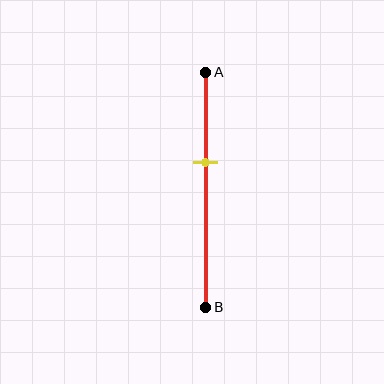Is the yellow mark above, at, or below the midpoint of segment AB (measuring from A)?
The yellow mark is above the midpoint of segment AB.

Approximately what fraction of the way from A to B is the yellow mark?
The yellow mark is approximately 40% of the way from A to B.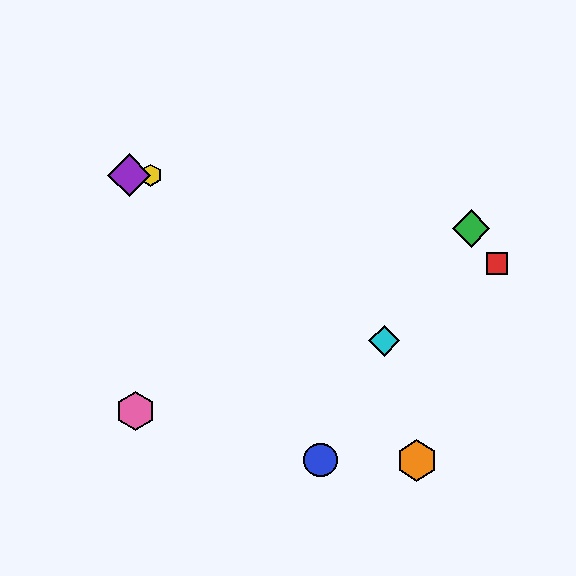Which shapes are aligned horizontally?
The yellow hexagon, the purple diamond are aligned horizontally.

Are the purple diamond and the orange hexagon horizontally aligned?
No, the purple diamond is at y≈175 and the orange hexagon is at y≈460.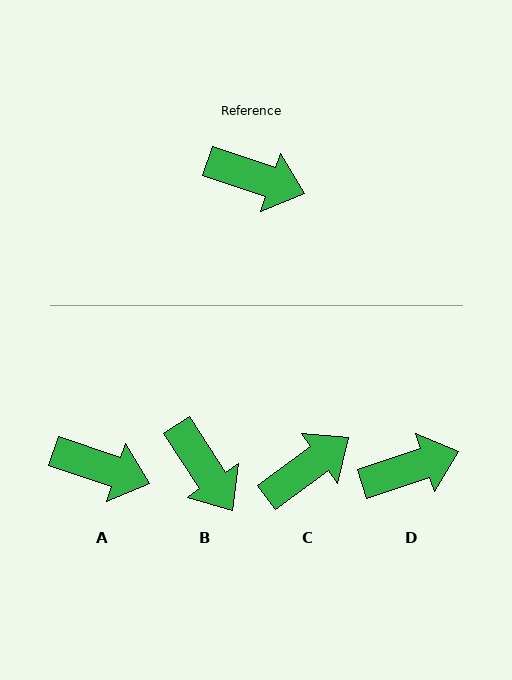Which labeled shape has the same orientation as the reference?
A.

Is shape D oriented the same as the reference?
No, it is off by about 37 degrees.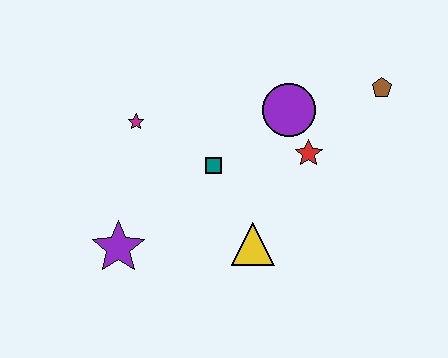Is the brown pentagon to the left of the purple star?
No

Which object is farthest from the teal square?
The brown pentagon is farthest from the teal square.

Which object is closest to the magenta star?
The teal square is closest to the magenta star.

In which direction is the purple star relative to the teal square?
The purple star is to the left of the teal square.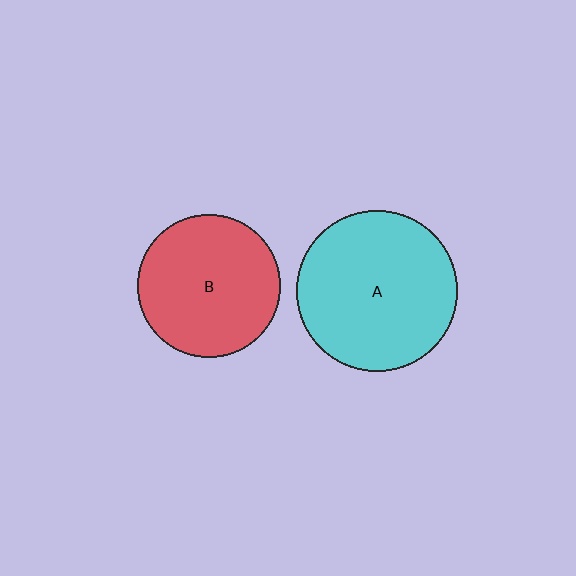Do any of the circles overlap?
No, none of the circles overlap.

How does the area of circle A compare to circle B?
Approximately 1.2 times.